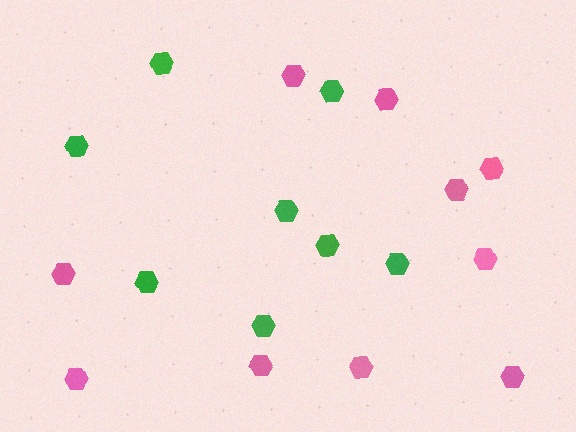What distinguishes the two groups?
There are 2 groups: one group of green hexagons (8) and one group of pink hexagons (10).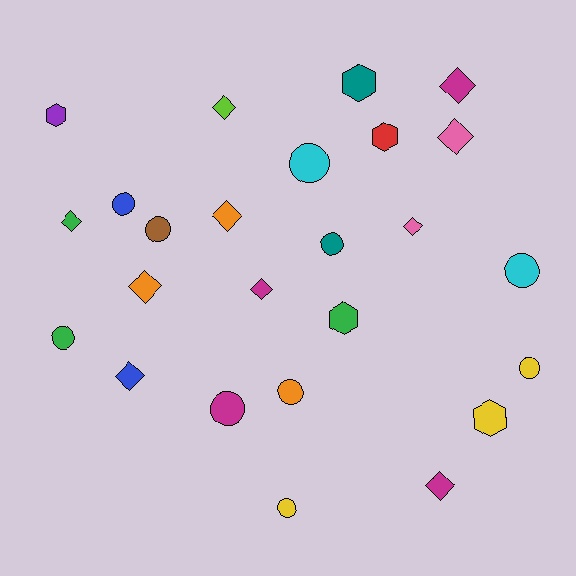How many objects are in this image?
There are 25 objects.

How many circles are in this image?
There are 10 circles.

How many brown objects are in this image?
There is 1 brown object.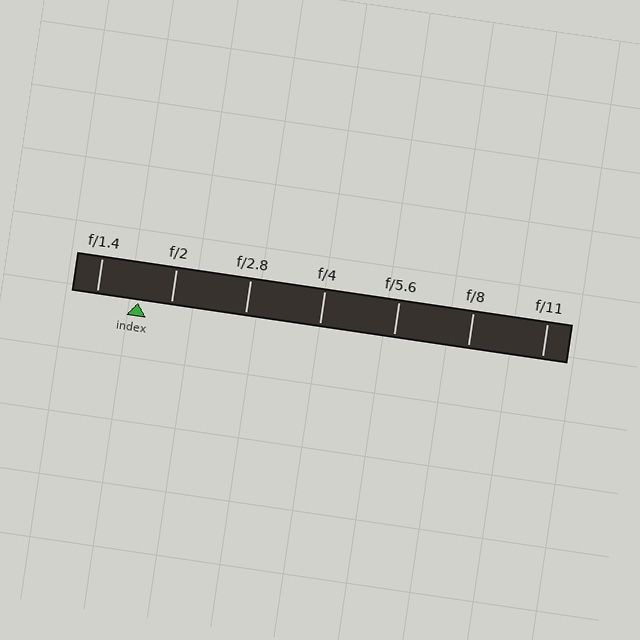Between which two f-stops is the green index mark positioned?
The index mark is between f/1.4 and f/2.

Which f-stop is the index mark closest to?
The index mark is closest to f/2.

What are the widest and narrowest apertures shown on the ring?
The widest aperture shown is f/1.4 and the narrowest is f/11.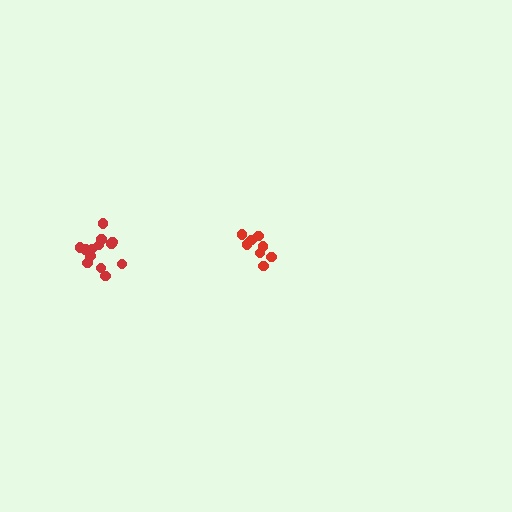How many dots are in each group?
Group 1: 8 dots, Group 2: 13 dots (21 total).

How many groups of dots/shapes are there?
There are 2 groups.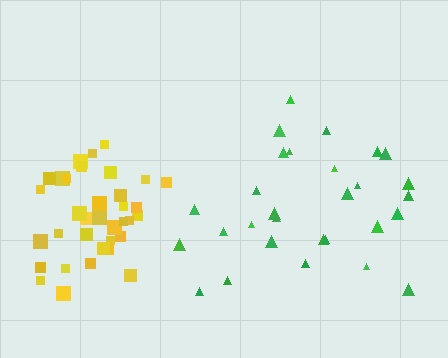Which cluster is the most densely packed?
Yellow.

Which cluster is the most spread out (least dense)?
Green.